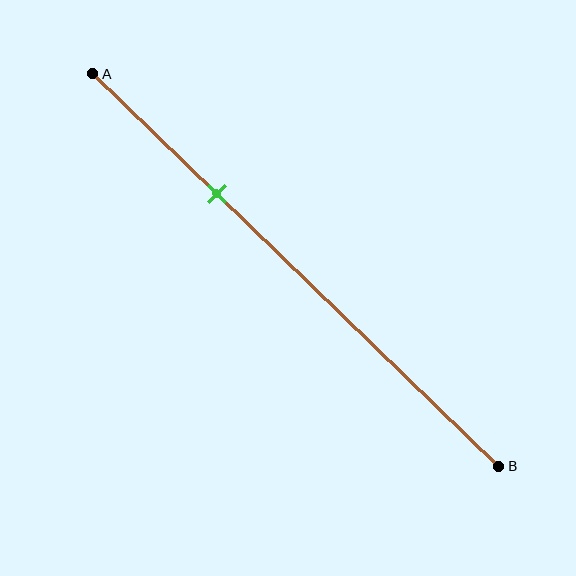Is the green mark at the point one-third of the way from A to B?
Yes, the mark is approximately at the one-third point.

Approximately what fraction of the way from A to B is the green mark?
The green mark is approximately 30% of the way from A to B.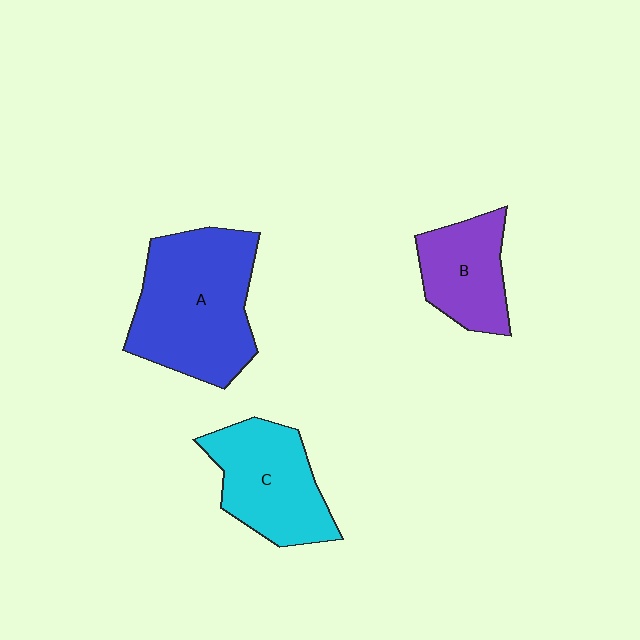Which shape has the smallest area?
Shape B (purple).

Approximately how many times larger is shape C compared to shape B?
Approximately 1.3 times.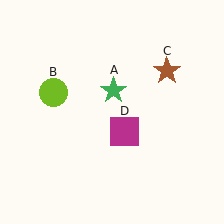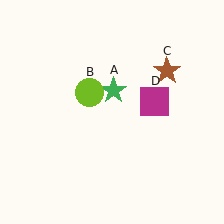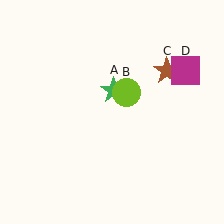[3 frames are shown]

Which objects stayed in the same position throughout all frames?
Green star (object A) and brown star (object C) remained stationary.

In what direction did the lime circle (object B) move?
The lime circle (object B) moved right.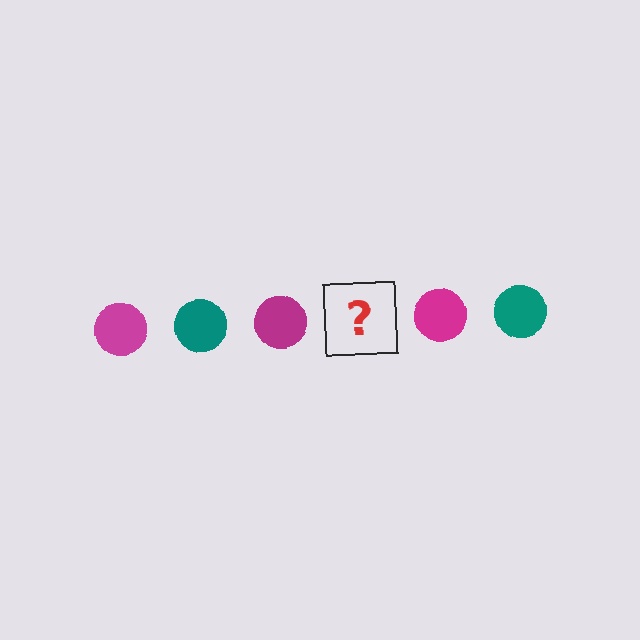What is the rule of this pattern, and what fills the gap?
The rule is that the pattern cycles through magenta, teal circles. The gap should be filled with a teal circle.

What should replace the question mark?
The question mark should be replaced with a teal circle.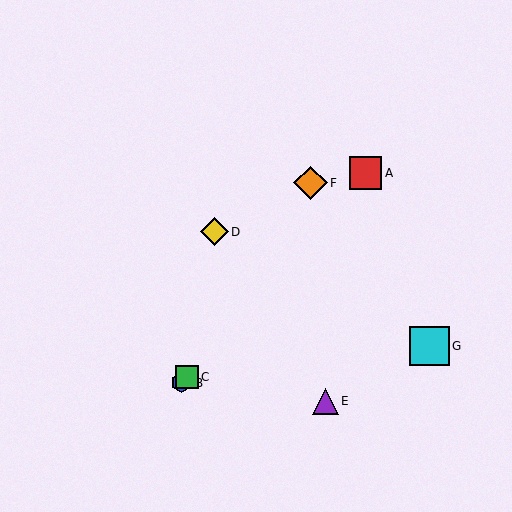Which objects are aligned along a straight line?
Objects A, B, C are aligned along a straight line.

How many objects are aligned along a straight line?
3 objects (A, B, C) are aligned along a straight line.